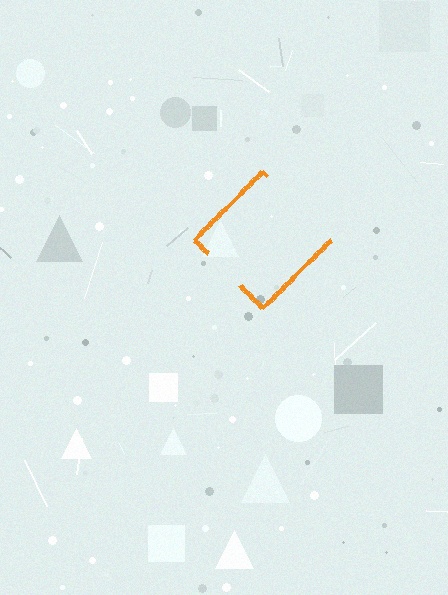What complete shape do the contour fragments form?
The contour fragments form a diamond.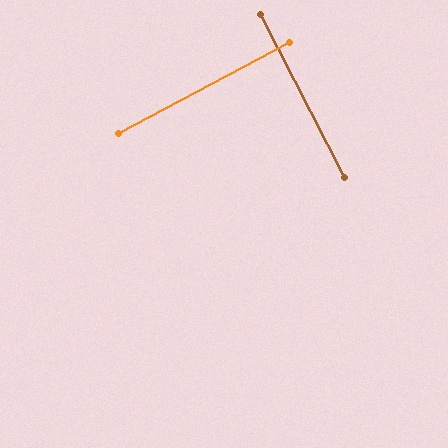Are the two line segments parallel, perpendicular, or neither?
Perpendicular — they meet at approximately 89°.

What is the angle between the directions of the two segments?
Approximately 89 degrees.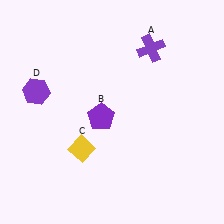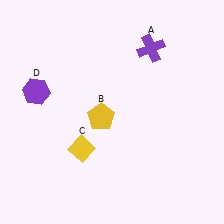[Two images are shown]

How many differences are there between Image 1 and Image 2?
There is 1 difference between the two images.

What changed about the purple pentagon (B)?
In Image 1, B is purple. In Image 2, it changed to yellow.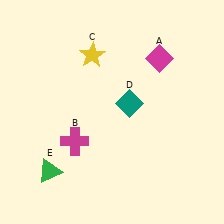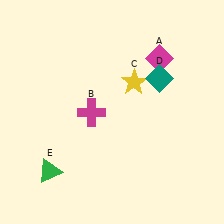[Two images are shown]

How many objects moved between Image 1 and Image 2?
3 objects moved between the two images.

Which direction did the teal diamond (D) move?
The teal diamond (D) moved right.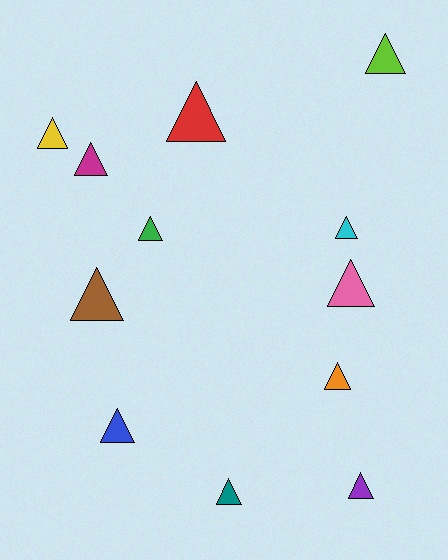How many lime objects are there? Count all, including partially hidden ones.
There is 1 lime object.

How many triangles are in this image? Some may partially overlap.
There are 12 triangles.